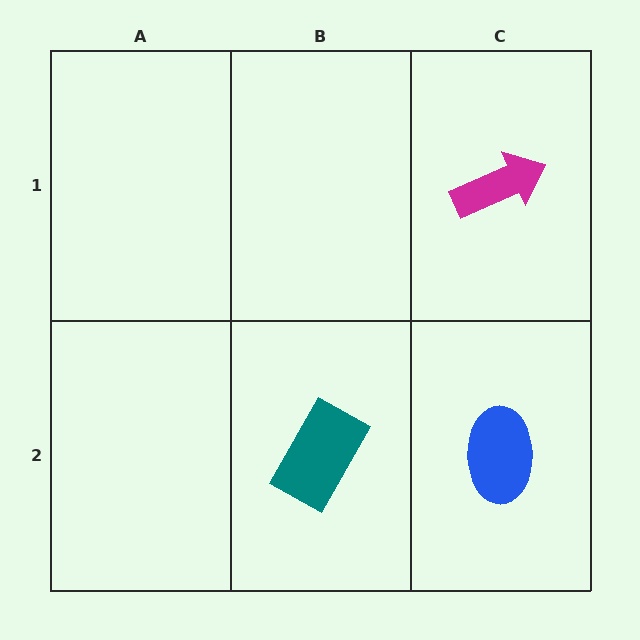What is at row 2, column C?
A blue ellipse.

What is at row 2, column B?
A teal rectangle.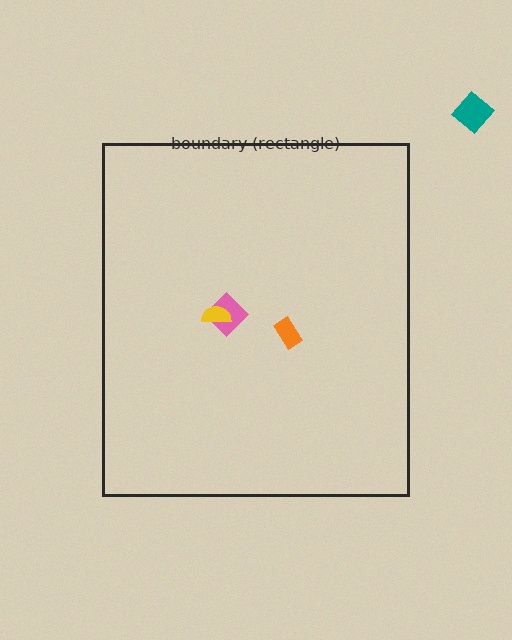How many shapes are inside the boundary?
3 inside, 1 outside.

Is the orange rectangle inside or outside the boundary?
Inside.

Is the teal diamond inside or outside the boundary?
Outside.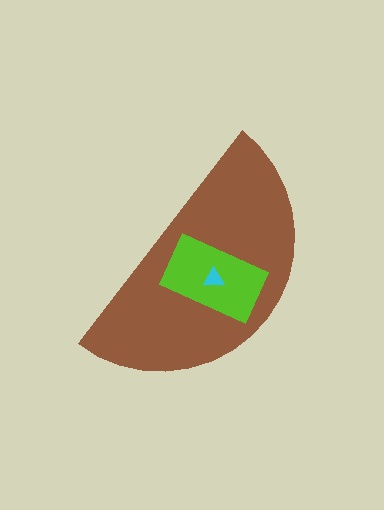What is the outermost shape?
The brown semicircle.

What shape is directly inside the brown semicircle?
The lime rectangle.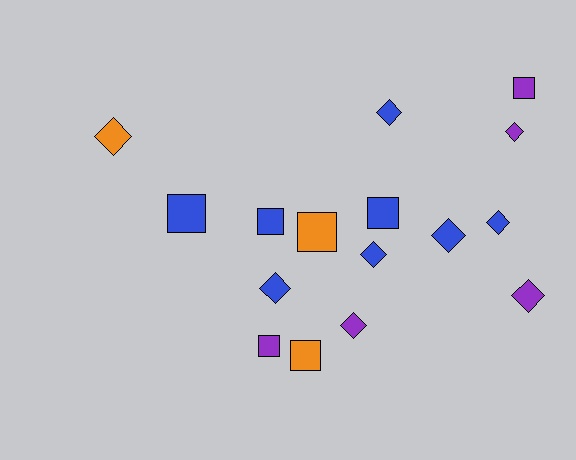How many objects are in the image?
There are 16 objects.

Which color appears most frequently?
Blue, with 8 objects.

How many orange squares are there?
There are 2 orange squares.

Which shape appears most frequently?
Diamond, with 9 objects.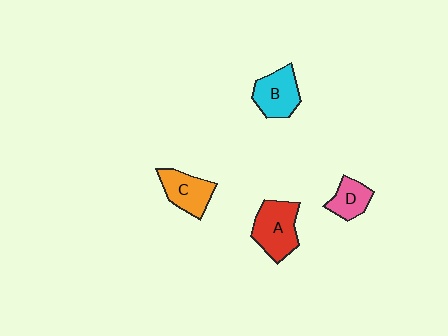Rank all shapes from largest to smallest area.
From largest to smallest: A (red), B (cyan), C (orange), D (pink).